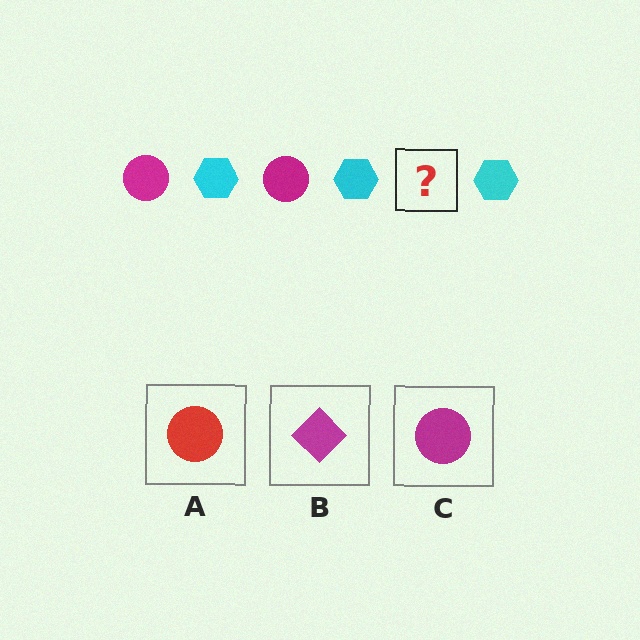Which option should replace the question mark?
Option C.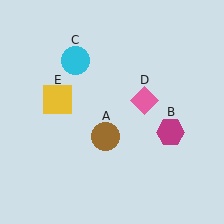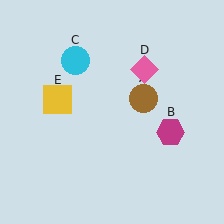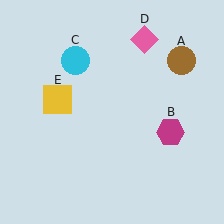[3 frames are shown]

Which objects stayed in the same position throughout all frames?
Magenta hexagon (object B) and cyan circle (object C) and yellow square (object E) remained stationary.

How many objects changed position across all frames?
2 objects changed position: brown circle (object A), pink diamond (object D).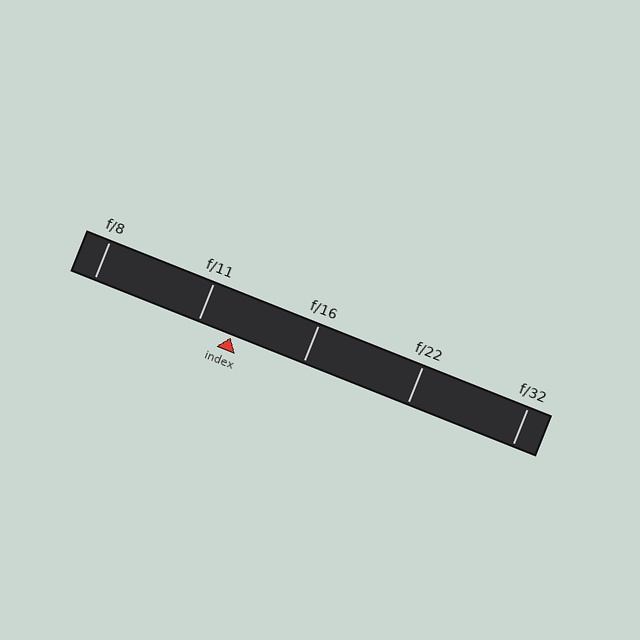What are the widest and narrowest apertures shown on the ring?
The widest aperture shown is f/8 and the narrowest is f/32.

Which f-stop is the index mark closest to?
The index mark is closest to f/11.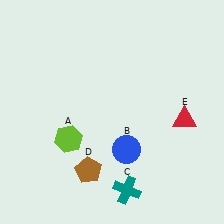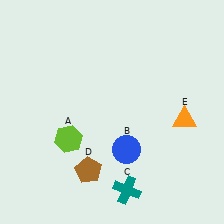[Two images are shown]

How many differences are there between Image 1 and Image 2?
There is 1 difference between the two images.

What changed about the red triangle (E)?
In Image 1, E is red. In Image 2, it changed to orange.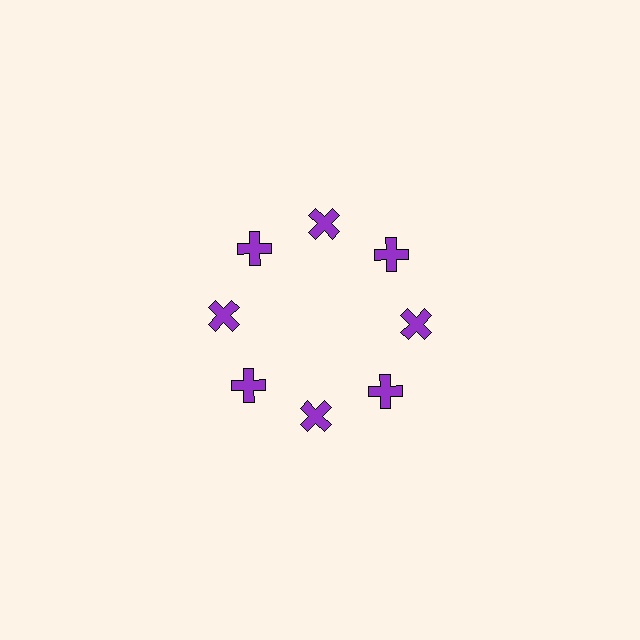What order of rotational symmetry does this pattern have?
This pattern has 8-fold rotational symmetry.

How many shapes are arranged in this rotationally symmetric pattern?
There are 8 shapes, arranged in 8 groups of 1.